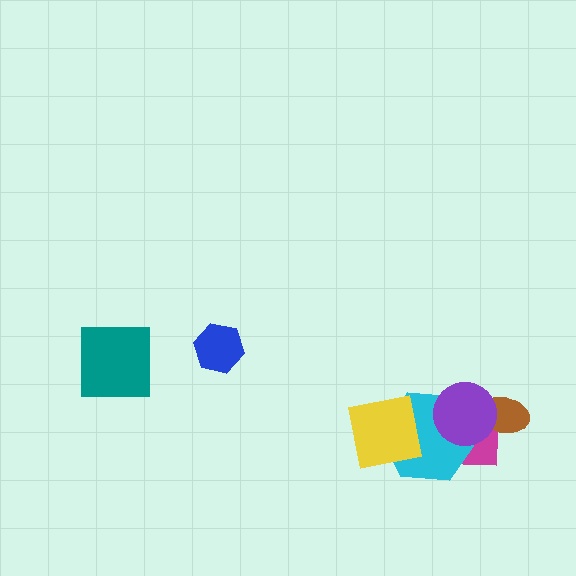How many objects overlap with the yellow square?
2 objects overlap with the yellow square.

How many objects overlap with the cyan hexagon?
3 objects overlap with the cyan hexagon.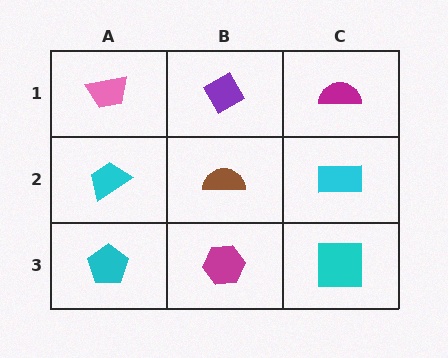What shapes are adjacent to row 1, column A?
A cyan trapezoid (row 2, column A), a purple diamond (row 1, column B).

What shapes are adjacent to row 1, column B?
A brown semicircle (row 2, column B), a pink trapezoid (row 1, column A), a magenta semicircle (row 1, column C).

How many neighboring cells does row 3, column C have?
2.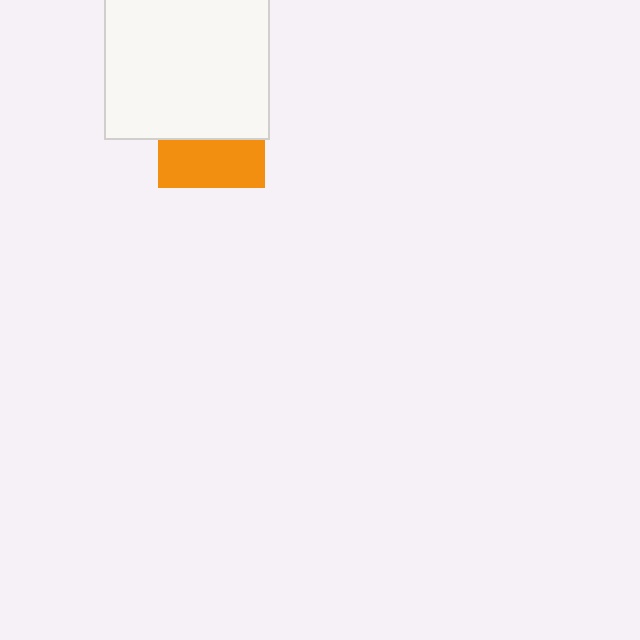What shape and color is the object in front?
The object in front is a white rectangle.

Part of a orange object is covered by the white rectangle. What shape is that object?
It is a square.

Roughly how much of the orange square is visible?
About half of it is visible (roughly 45%).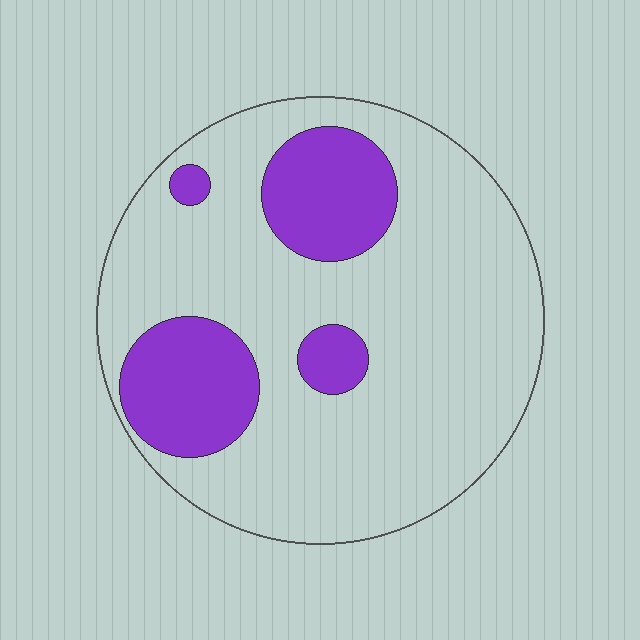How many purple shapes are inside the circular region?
4.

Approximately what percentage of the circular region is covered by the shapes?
Approximately 25%.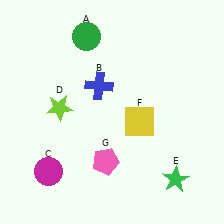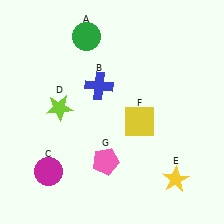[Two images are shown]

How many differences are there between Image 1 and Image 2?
There is 1 difference between the two images.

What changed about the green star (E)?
In Image 1, E is green. In Image 2, it changed to yellow.